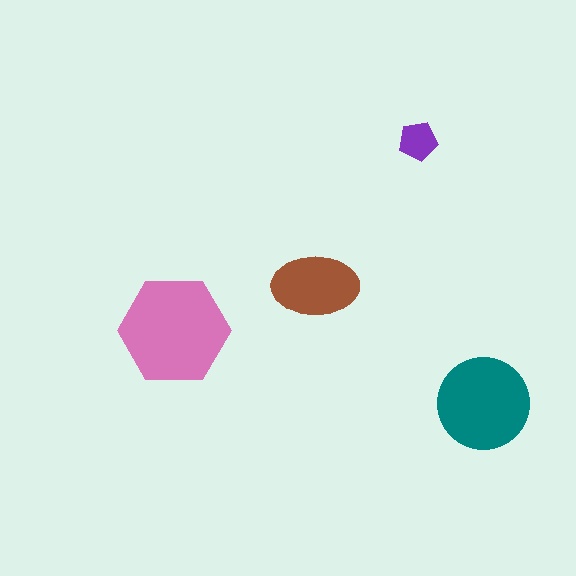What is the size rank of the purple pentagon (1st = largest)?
4th.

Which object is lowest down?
The teal circle is bottommost.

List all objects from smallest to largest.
The purple pentagon, the brown ellipse, the teal circle, the pink hexagon.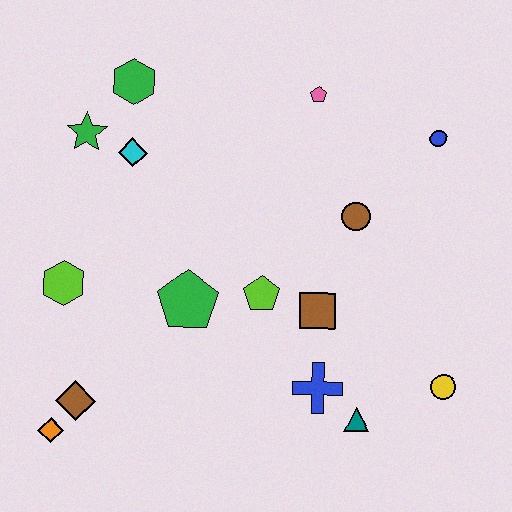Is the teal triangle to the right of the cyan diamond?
Yes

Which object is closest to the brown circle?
The brown square is closest to the brown circle.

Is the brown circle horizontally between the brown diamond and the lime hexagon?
No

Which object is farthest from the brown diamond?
The blue circle is farthest from the brown diamond.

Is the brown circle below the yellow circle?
No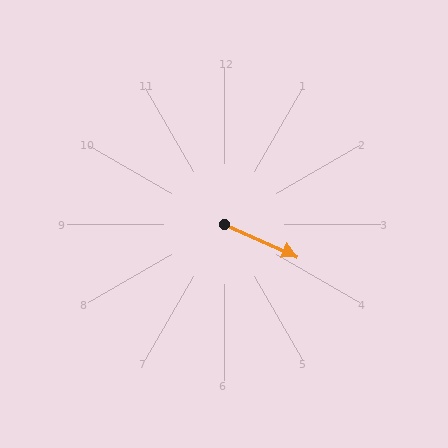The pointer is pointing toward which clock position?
Roughly 4 o'clock.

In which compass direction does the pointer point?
Southeast.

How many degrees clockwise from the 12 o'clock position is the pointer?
Approximately 114 degrees.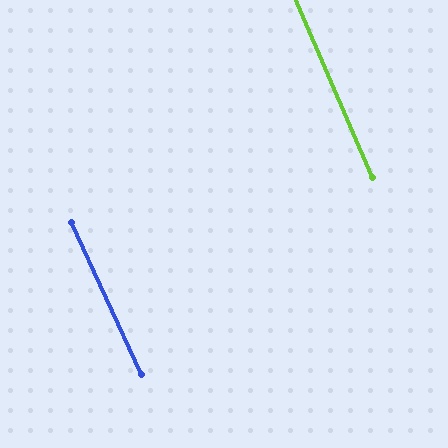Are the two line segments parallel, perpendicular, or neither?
Parallel — their directions differ by only 1.3°.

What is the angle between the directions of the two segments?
Approximately 1 degree.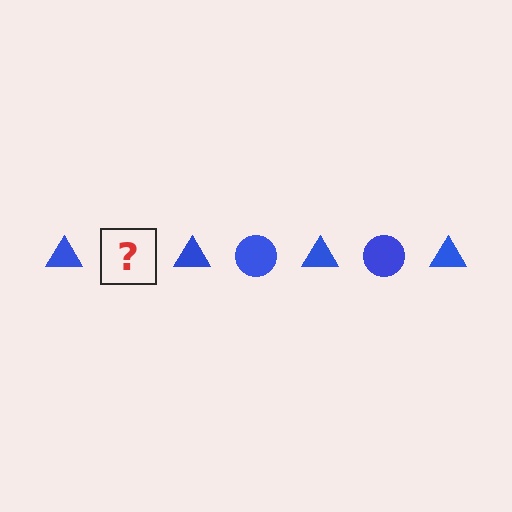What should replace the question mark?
The question mark should be replaced with a blue circle.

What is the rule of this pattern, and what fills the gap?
The rule is that the pattern cycles through triangle, circle shapes in blue. The gap should be filled with a blue circle.